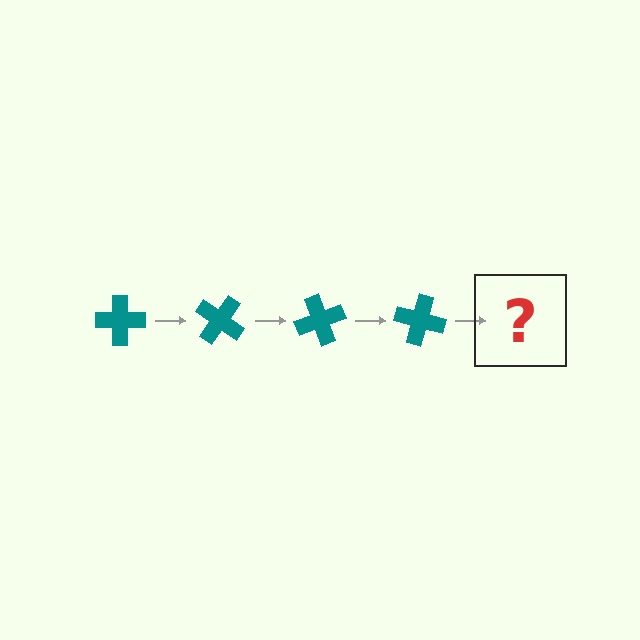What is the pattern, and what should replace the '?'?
The pattern is that the cross rotates 35 degrees each step. The '?' should be a teal cross rotated 140 degrees.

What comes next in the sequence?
The next element should be a teal cross rotated 140 degrees.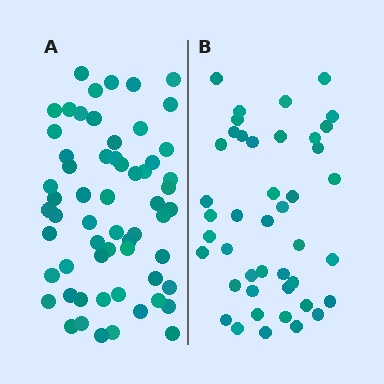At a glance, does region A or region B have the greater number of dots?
Region A (the left region) has more dots.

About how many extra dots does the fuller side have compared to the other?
Region A has approximately 15 more dots than region B.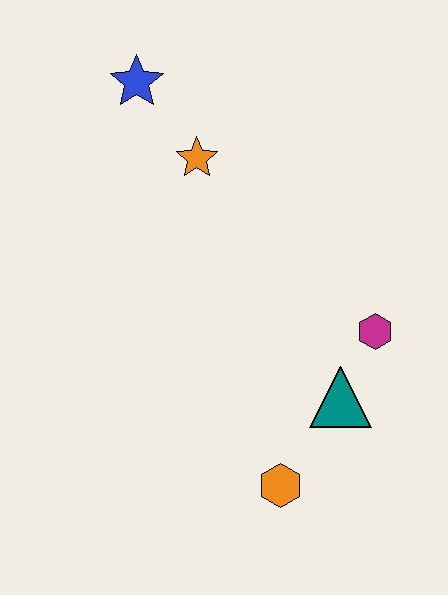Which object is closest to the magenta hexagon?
The teal triangle is closest to the magenta hexagon.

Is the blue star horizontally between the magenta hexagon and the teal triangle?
No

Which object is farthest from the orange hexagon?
The blue star is farthest from the orange hexagon.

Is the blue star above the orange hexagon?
Yes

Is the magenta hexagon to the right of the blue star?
Yes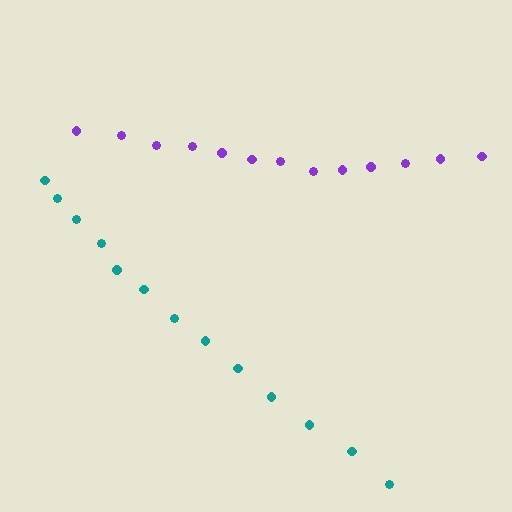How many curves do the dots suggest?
There are 2 distinct paths.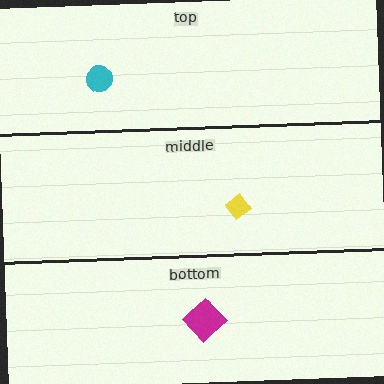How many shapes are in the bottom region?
1.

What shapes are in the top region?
The cyan circle.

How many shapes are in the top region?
1.